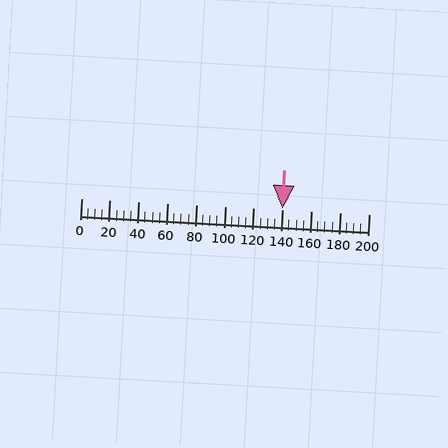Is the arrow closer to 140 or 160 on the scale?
The arrow is closer to 140.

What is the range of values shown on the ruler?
The ruler shows values from 0 to 200.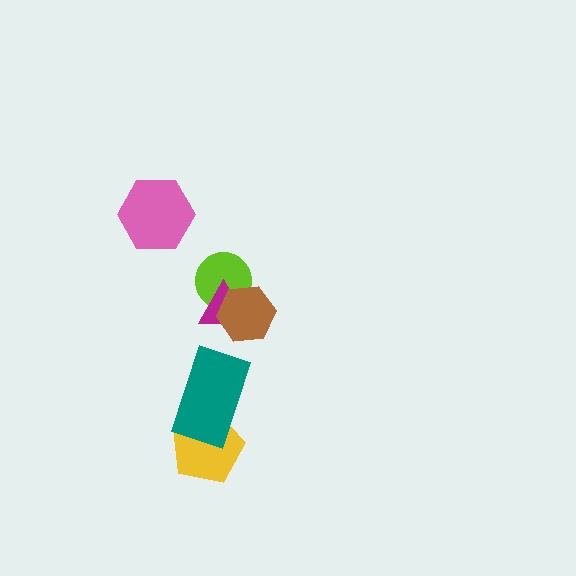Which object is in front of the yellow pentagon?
The teal rectangle is in front of the yellow pentagon.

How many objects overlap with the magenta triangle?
2 objects overlap with the magenta triangle.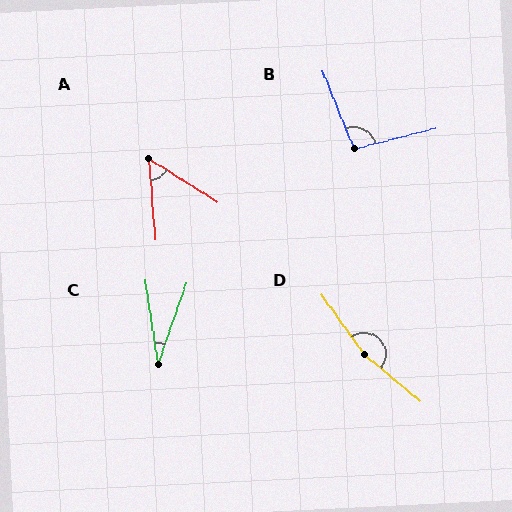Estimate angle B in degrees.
Approximately 98 degrees.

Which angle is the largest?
D, at approximately 165 degrees.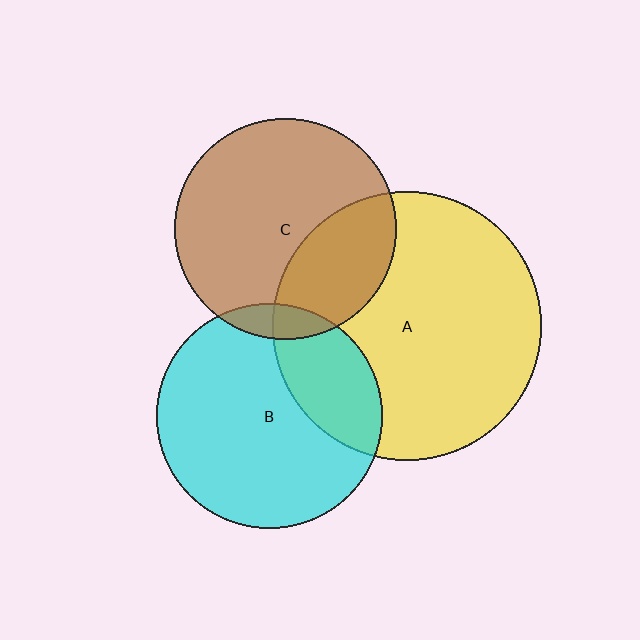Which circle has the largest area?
Circle A (yellow).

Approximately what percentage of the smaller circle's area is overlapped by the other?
Approximately 25%.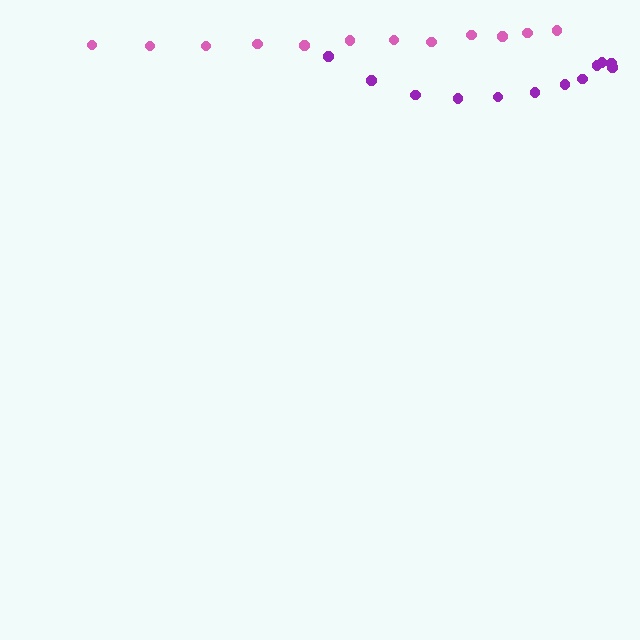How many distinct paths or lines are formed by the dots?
There are 2 distinct paths.